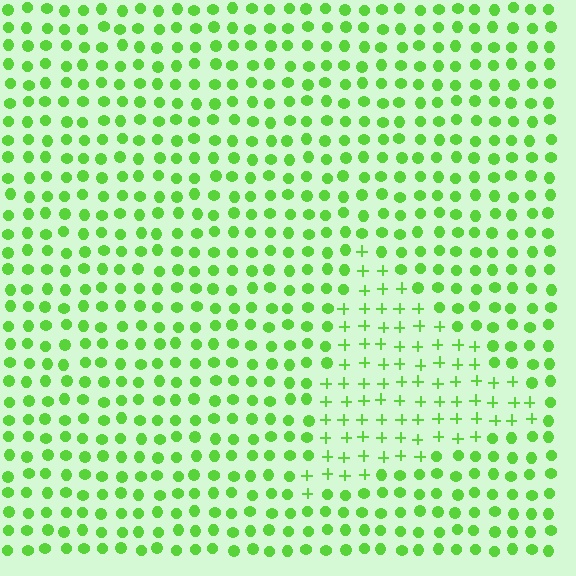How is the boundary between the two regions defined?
The boundary is defined by a change in element shape: plus signs inside vs. circles outside. All elements share the same color and spacing.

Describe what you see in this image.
The image is filled with small lime elements arranged in a uniform grid. A triangle-shaped region contains plus signs, while the surrounding area contains circles. The boundary is defined purely by the change in element shape.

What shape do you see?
I see a triangle.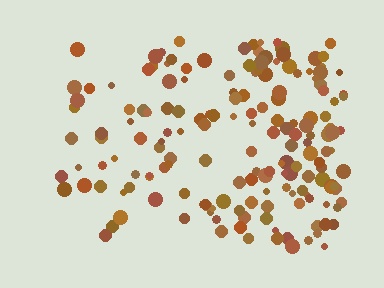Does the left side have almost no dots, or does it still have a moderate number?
Still a moderate number, just noticeably fewer than the right.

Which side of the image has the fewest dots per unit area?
The left.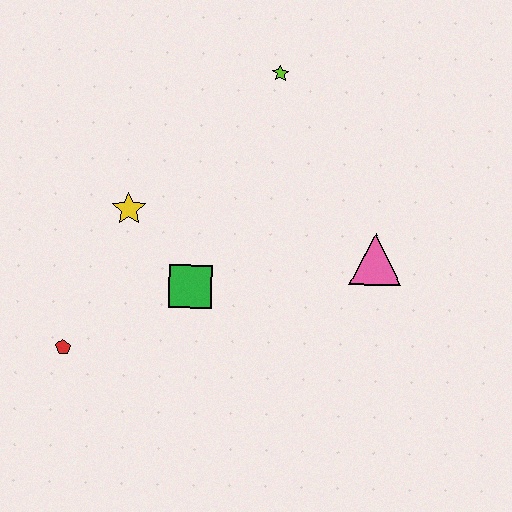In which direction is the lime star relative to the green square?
The lime star is above the green square.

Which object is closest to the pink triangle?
The green square is closest to the pink triangle.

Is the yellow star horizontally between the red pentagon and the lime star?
Yes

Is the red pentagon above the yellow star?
No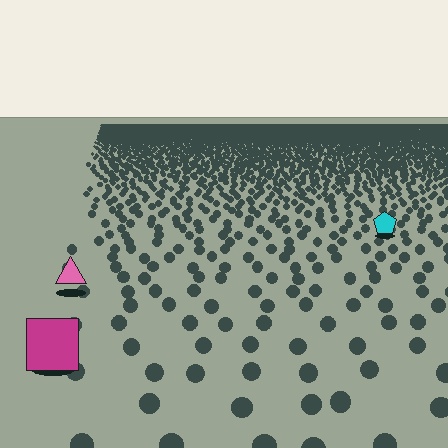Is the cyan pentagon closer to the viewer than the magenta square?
No. The magenta square is closer — you can tell from the texture gradient: the ground texture is coarser near it.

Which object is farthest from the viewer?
The cyan pentagon is farthest from the viewer. It appears smaller and the ground texture around it is denser.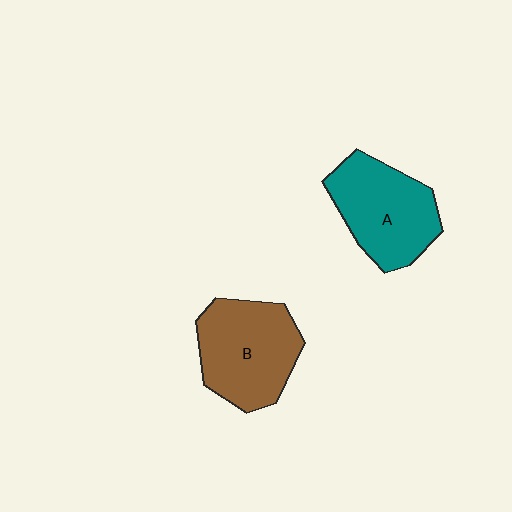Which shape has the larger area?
Shape B (brown).